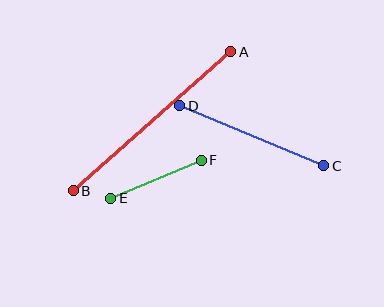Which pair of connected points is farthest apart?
Points A and B are farthest apart.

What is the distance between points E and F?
The distance is approximately 98 pixels.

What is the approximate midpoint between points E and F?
The midpoint is at approximately (156, 179) pixels.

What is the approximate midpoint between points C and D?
The midpoint is at approximately (252, 136) pixels.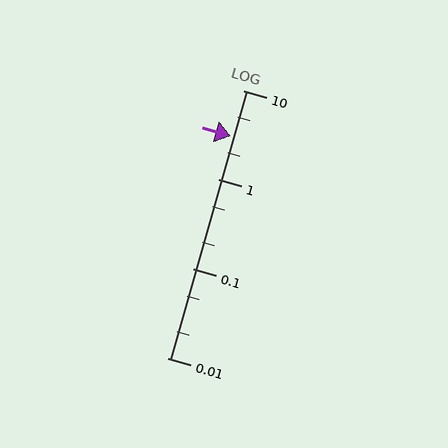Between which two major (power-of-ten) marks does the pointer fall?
The pointer is between 1 and 10.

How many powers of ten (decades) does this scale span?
The scale spans 3 decades, from 0.01 to 10.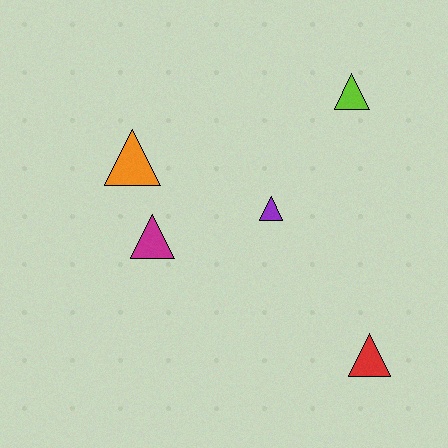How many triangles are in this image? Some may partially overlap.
There are 5 triangles.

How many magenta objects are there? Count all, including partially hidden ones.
There is 1 magenta object.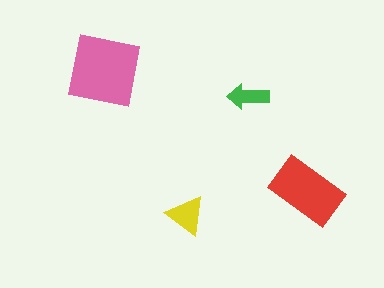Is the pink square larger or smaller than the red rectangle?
Larger.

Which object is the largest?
The pink square.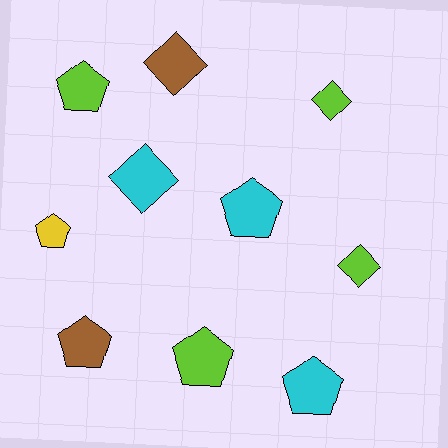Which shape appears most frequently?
Pentagon, with 6 objects.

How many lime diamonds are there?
There are 2 lime diamonds.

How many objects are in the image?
There are 10 objects.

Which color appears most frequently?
Lime, with 4 objects.